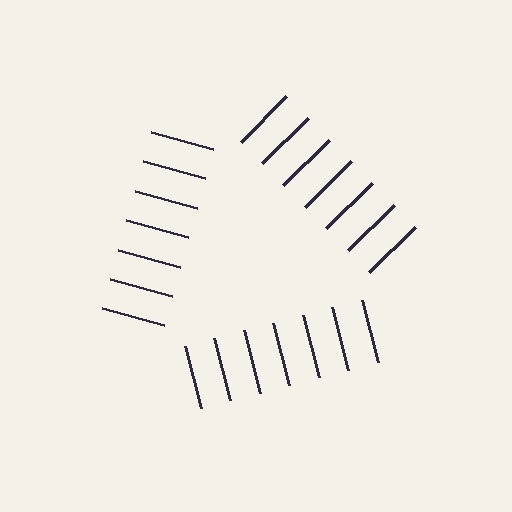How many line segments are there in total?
21 — 7 along each of the 3 edges.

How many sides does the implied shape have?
3 sides — the line-ends trace a triangle.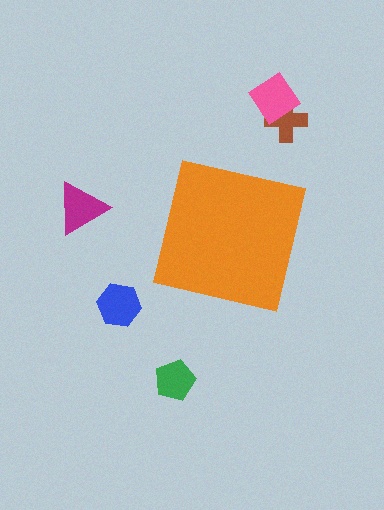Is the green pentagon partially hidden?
No, the green pentagon is fully visible.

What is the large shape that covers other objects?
An orange square.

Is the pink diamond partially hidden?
No, the pink diamond is fully visible.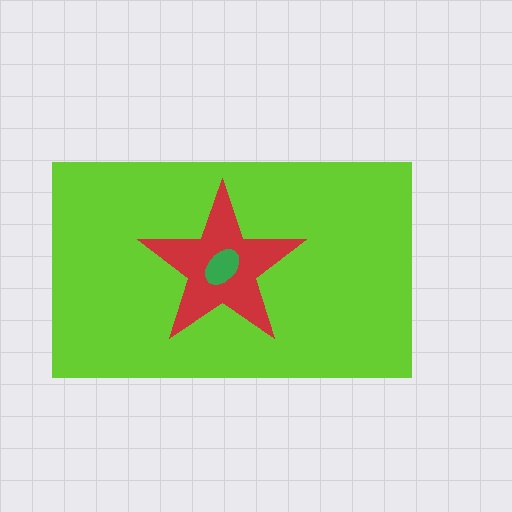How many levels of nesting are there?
3.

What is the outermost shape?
The lime rectangle.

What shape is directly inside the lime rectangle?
The red star.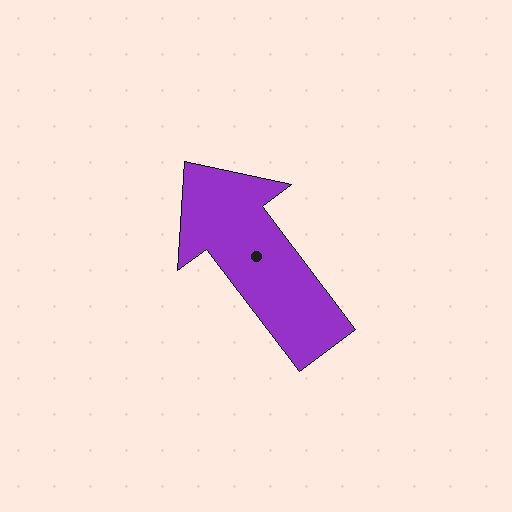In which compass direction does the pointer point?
Northwest.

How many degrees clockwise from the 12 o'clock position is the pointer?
Approximately 323 degrees.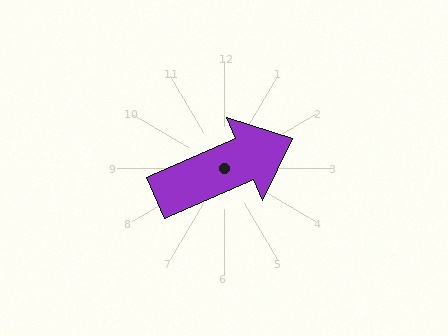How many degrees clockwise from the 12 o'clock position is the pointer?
Approximately 67 degrees.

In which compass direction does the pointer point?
Northeast.